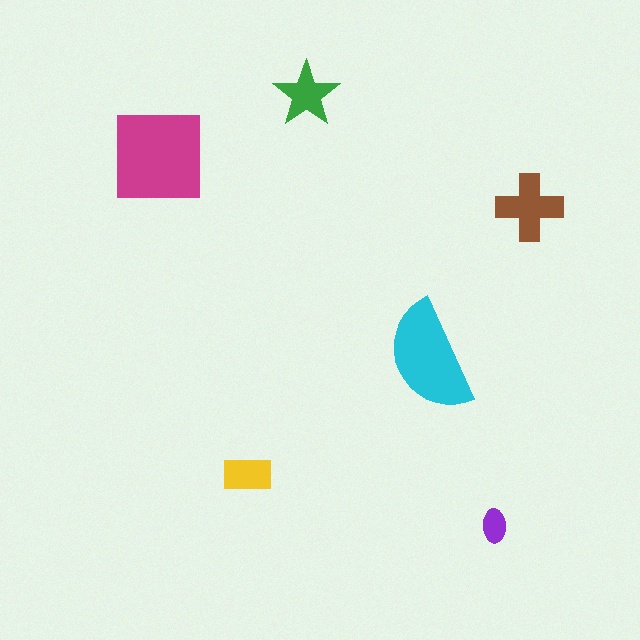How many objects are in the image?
There are 6 objects in the image.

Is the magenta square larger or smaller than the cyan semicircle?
Larger.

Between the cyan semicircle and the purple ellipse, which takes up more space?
The cyan semicircle.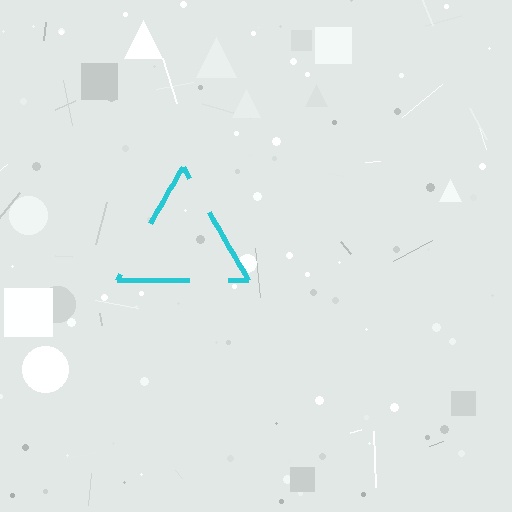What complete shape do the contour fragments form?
The contour fragments form a triangle.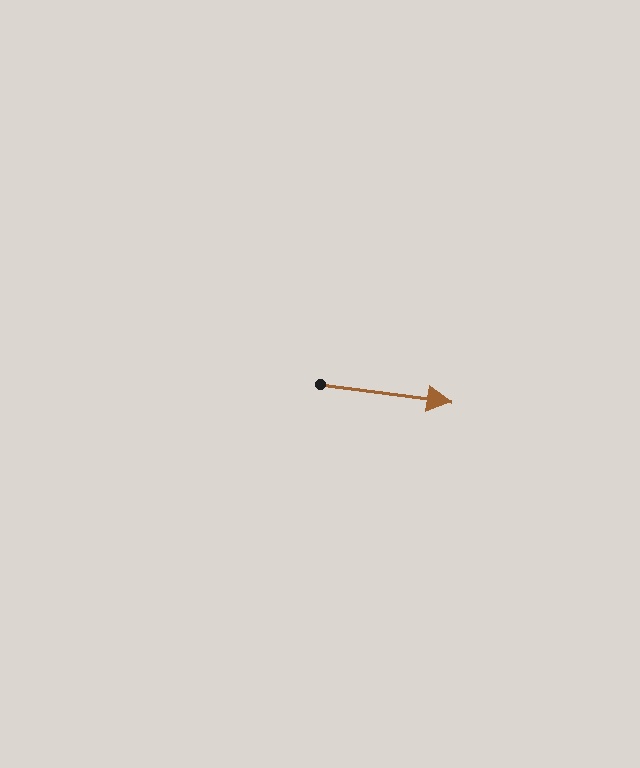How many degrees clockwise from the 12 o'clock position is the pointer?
Approximately 98 degrees.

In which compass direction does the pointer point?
East.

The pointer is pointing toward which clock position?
Roughly 3 o'clock.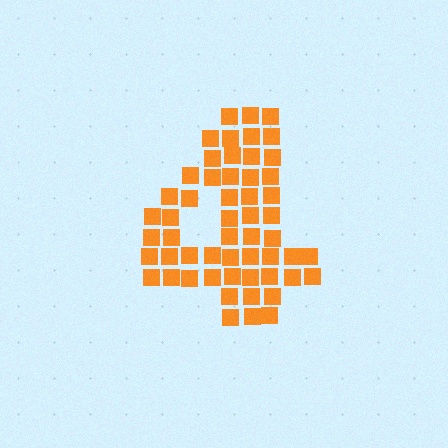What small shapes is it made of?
It is made of small squares.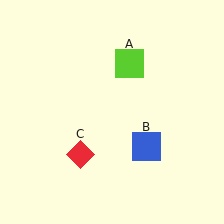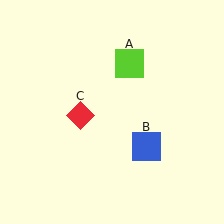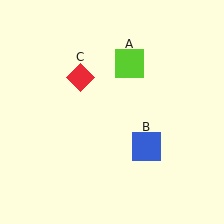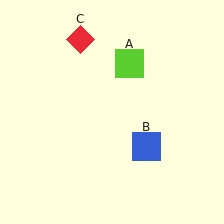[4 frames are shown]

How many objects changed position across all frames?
1 object changed position: red diamond (object C).